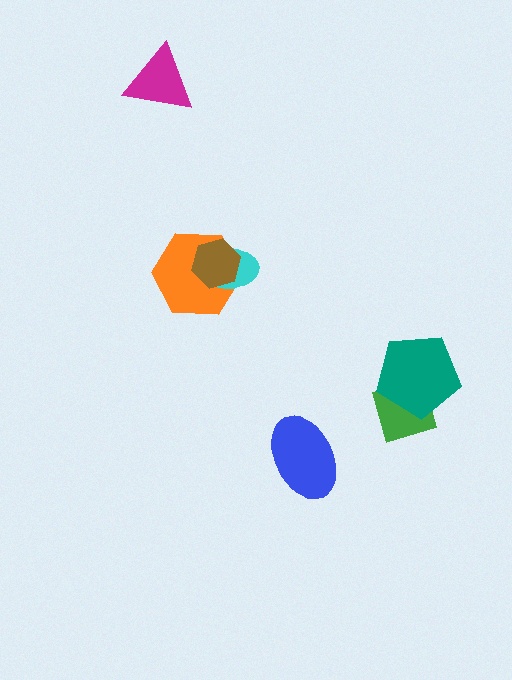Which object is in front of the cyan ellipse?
The brown hexagon is in front of the cyan ellipse.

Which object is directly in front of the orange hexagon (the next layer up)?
The cyan ellipse is directly in front of the orange hexagon.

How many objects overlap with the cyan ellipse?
2 objects overlap with the cyan ellipse.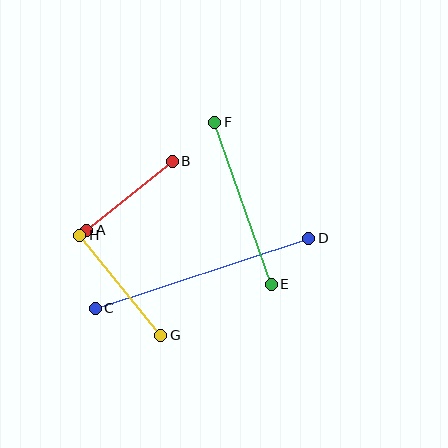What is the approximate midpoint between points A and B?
The midpoint is at approximately (130, 196) pixels.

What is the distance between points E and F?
The distance is approximately 172 pixels.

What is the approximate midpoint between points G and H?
The midpoint is at approximately (120, 285) pixels.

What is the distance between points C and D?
The distance is approximately 225 pixels.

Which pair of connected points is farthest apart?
Points C and D are farthest apart.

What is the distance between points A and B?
The distance is approximately 110 pixels.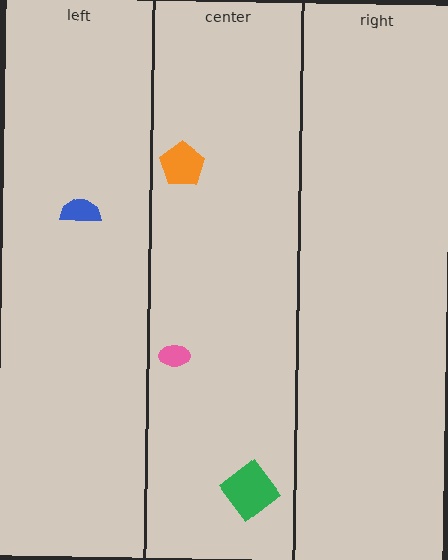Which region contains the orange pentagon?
The center region.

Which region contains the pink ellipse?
The center region.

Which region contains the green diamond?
The center region.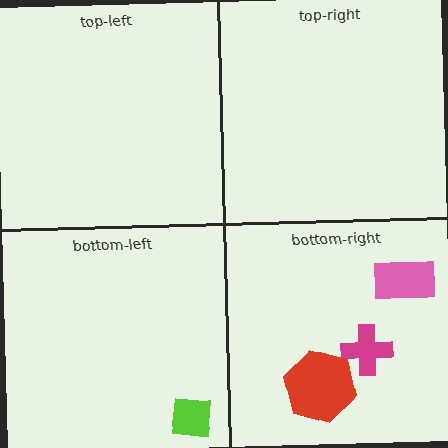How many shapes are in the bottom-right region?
3.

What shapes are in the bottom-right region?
The magenta cross, the red hexagon, the pink rectangle.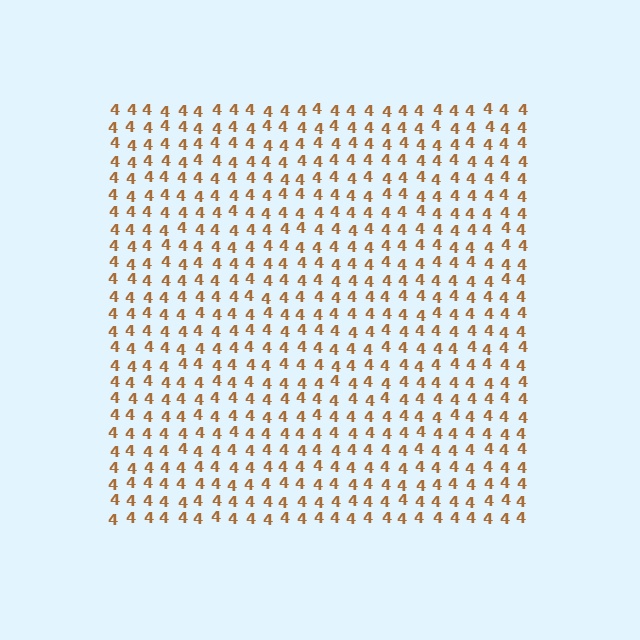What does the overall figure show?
The overall figure shows a square.